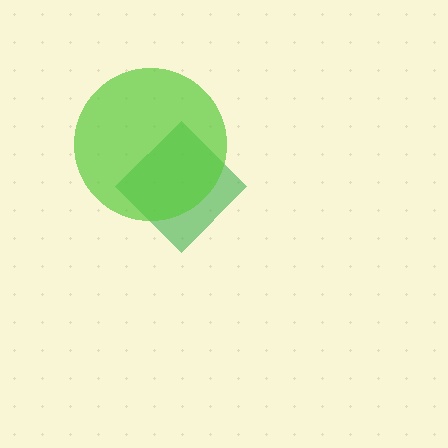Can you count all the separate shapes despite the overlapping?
Yes, there are 2 separate shapes.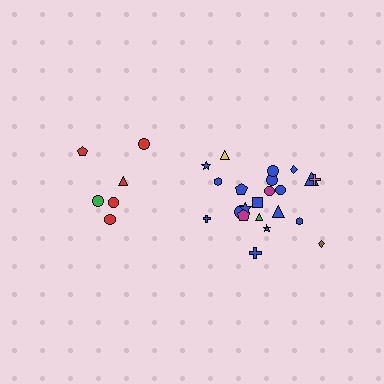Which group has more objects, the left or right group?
The right group.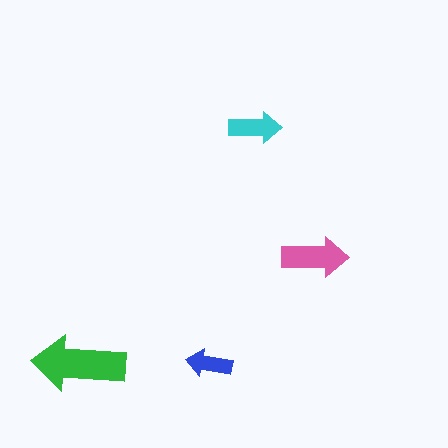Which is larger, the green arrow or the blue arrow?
The green one.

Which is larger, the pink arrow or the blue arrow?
The pink one.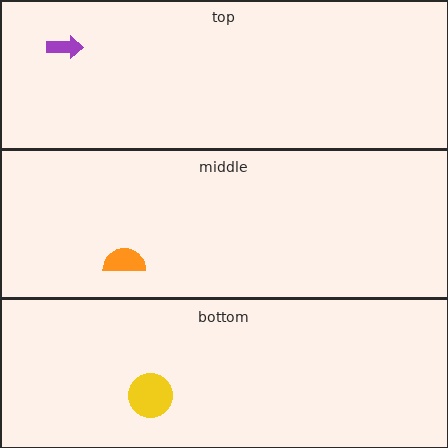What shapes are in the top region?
The purple arrow.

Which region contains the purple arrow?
The top region.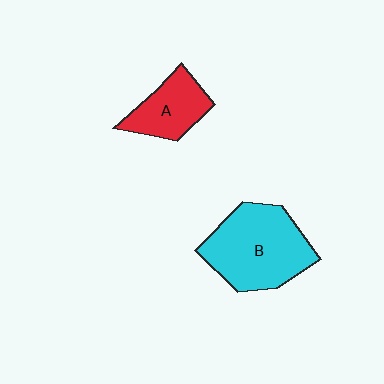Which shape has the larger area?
Shape B (cyan).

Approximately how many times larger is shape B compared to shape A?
Approximately 1.9 times.